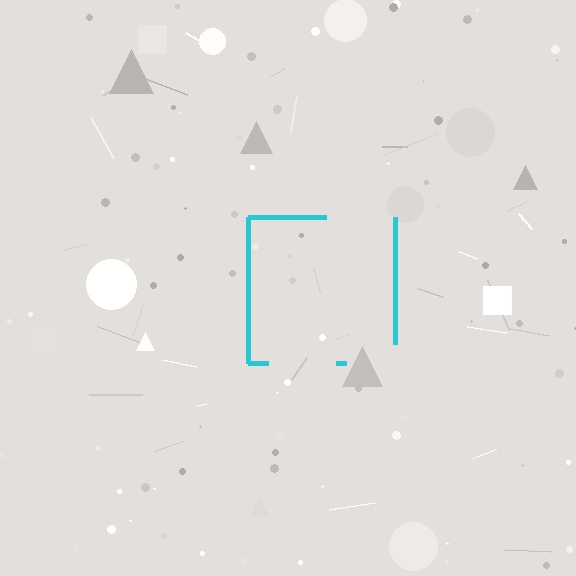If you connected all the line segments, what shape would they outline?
They would outline a square.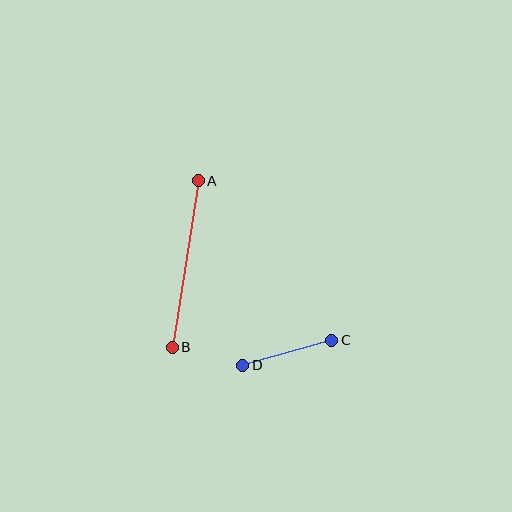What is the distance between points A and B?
The distance is approximately 168 pixels.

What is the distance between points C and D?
The distance is approximately 93 pixels.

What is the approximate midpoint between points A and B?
The midpoint is at approximately (185, 264) pixels.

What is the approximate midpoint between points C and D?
The midpoint is at approximately (287, 353) pixels.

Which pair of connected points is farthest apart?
Points A and B are farthest apart.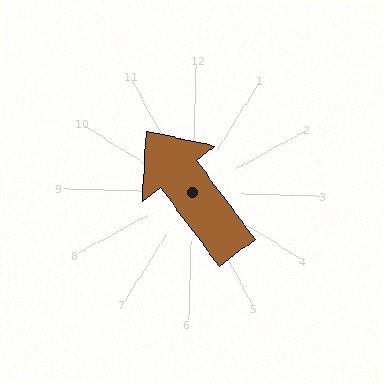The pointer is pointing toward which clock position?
Roughly 11 o'clock.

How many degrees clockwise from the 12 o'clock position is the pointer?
Approximately 322 degrees.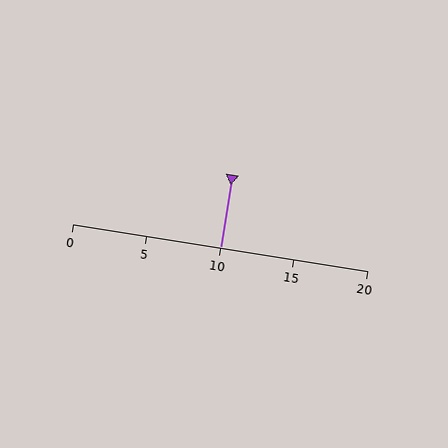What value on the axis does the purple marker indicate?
The marker indicates approximately 10.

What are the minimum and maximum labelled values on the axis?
The axis runs from 0 to 20.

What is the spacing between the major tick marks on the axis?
The major ticks are spaced 5 apart.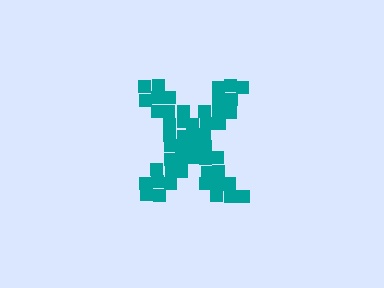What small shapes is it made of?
It is made of small squares.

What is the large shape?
The large shape is the letter X.